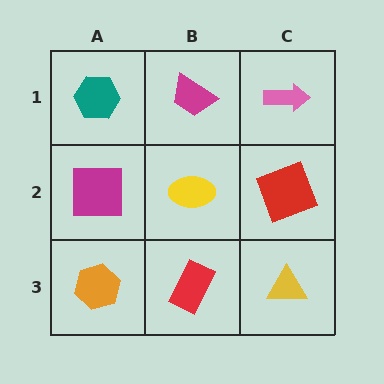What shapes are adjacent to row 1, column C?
A red square (row 2, column C), a magenta trapezoid (row 1, column B).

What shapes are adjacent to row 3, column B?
A yellow ellipse (row 2, column B), an orange hexagon (row 3, column A), a yellow triangle (row 3, column C).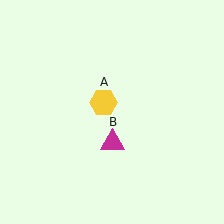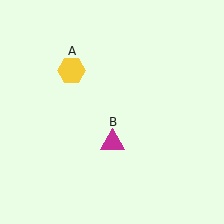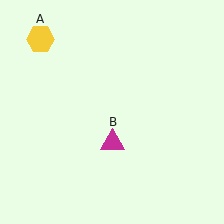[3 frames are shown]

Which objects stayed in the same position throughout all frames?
Magenta triangle (object B) remained stationary.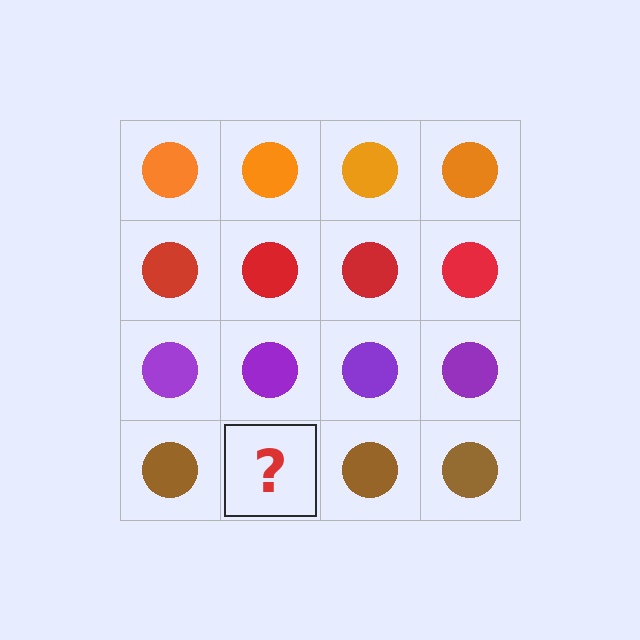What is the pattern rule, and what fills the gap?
The rule is that each row has a consistent color. The gap should be filled with a brown circle.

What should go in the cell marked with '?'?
The missing cell should contain a brown circle.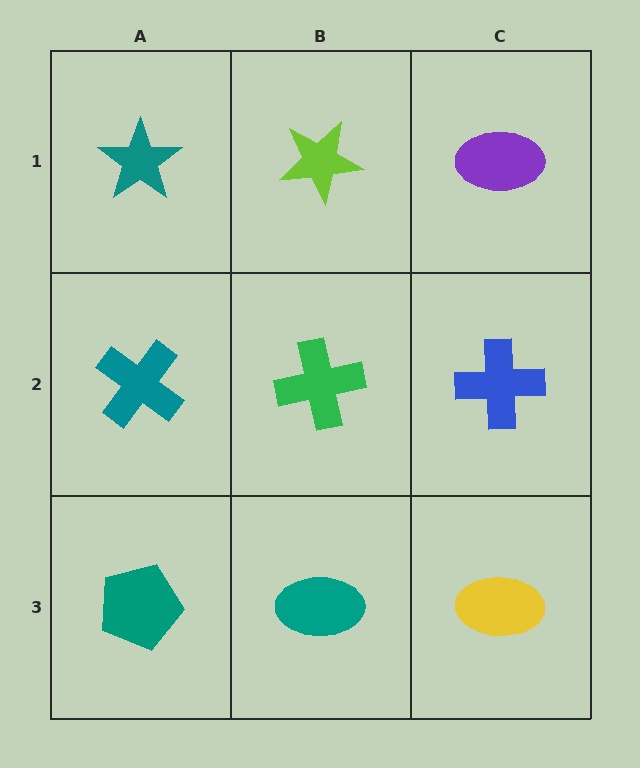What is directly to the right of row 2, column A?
A green cross.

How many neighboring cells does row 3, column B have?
3.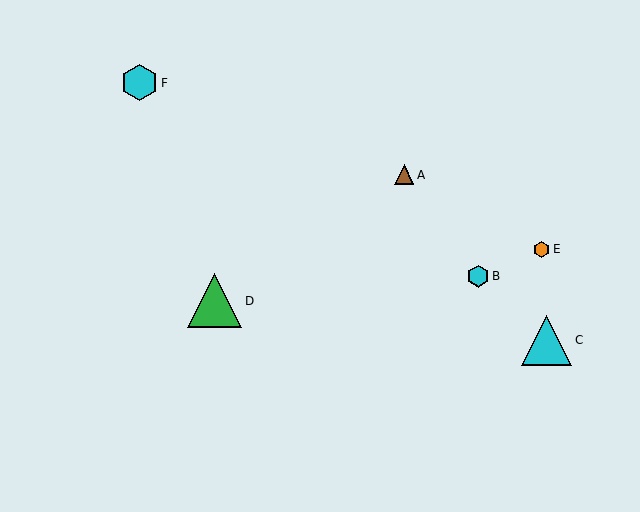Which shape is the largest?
The green triangle (labeled D) is the largest.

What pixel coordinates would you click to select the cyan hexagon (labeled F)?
Click at (140, 83) to select the cyan hexagon F.